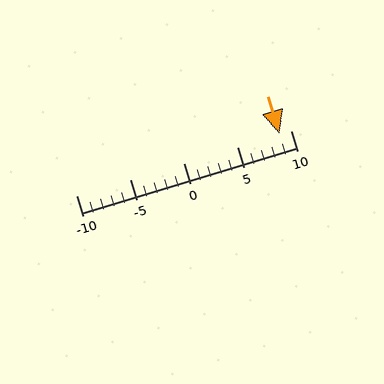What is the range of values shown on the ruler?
The ruler shows values from -10 to 10.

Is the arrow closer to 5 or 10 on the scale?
The arrow is closer to 10.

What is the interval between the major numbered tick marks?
The major tick marks are spaced 5 units apart.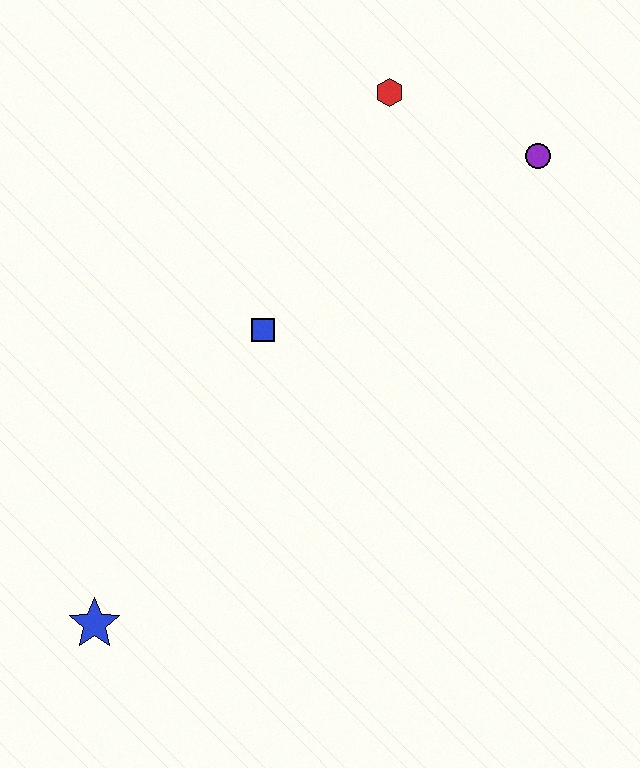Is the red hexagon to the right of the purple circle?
No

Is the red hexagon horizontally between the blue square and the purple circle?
Yes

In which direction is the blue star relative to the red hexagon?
The blue star is below the red hexagon.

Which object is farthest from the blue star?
The purple circle is farthest from the blue star.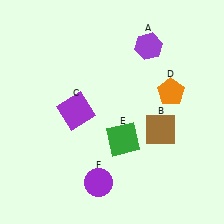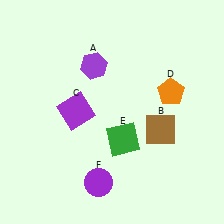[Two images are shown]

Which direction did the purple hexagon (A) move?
The purple hexagon (A) moved left.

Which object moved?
The purple hexagon (A) moved left.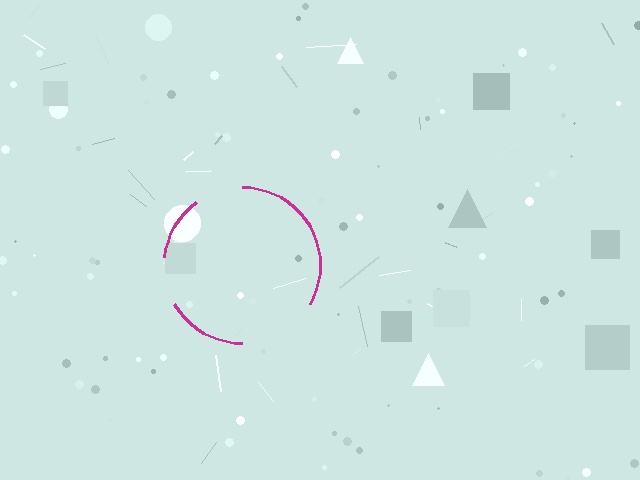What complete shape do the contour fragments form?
The contour fragments form a circle.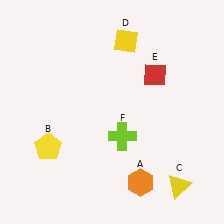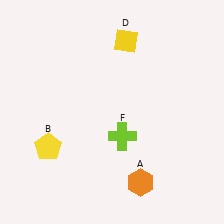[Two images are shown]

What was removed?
The yellow triangle (C), the red diamond (E) were removed in Image 2.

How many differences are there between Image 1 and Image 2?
There are 2 differences between the two images.